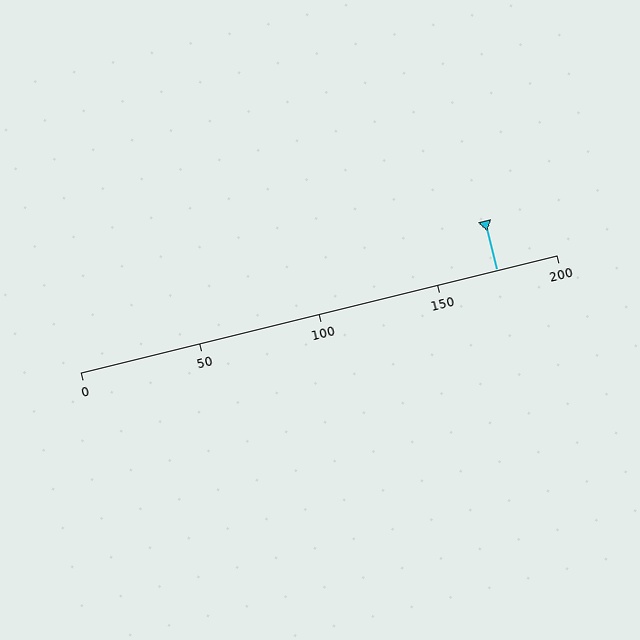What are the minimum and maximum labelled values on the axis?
The axis runs from 0 to 200.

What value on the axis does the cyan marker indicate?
The marker indicates approximately 175.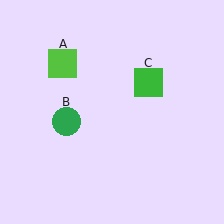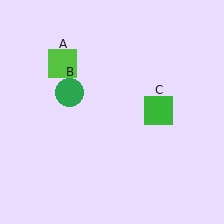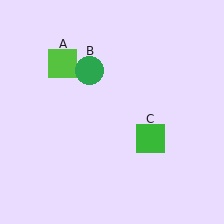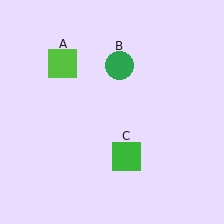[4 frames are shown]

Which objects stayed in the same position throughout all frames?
Lime square (object A) remained stationary.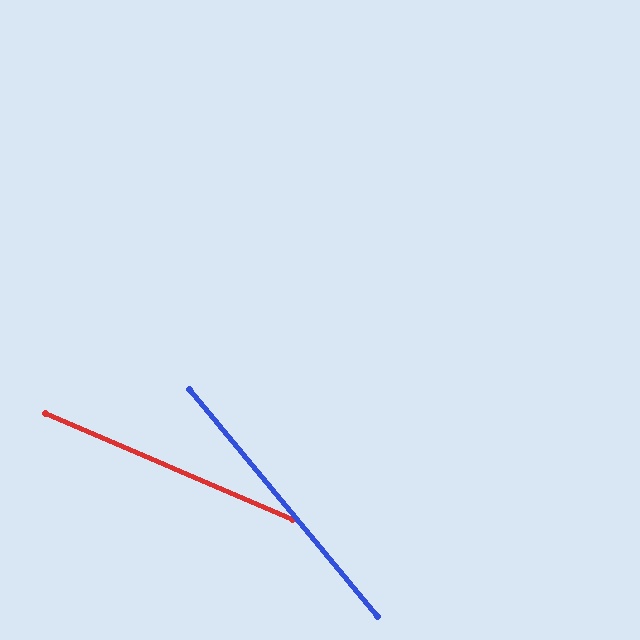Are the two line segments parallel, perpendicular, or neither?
Neither parallel nor perpendicular — they differ by about 27°.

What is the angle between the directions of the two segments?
Approximately 27 degrees.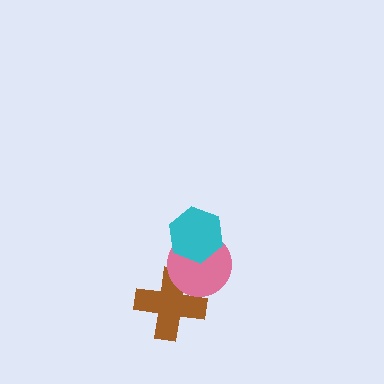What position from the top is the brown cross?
The brown cross is 3rd from the top.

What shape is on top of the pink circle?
The cyan hexagon is on top of the pink circle.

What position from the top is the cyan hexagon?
The cyan hexagon is 1st from the top.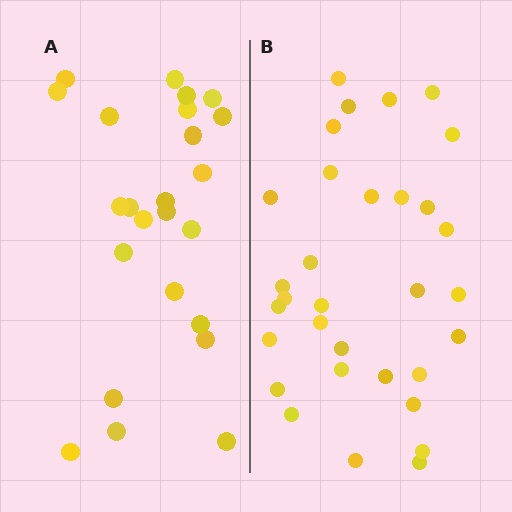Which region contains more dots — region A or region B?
Region B (the right region) has more dots.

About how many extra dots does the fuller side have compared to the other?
Region B has roughly 8 or so more dots than region A.